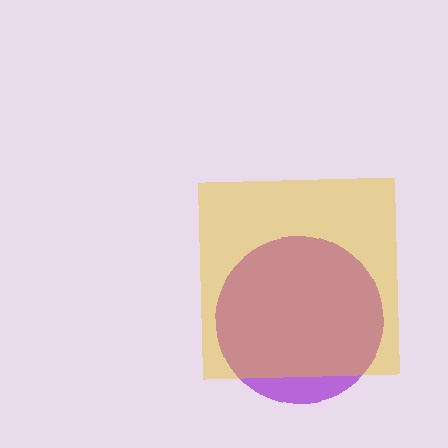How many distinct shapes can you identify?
There are 2 distinct shapes: a purple circle, a yellow square.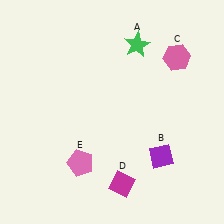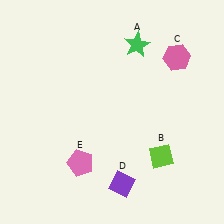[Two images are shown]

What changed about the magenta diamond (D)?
In Image 1, D is magenta. In Image 2, it changed to purple.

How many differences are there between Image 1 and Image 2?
There are 2 differences between the two images.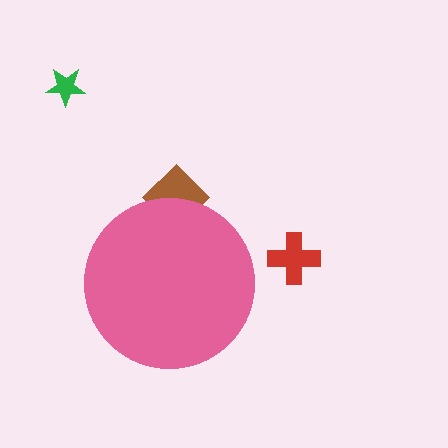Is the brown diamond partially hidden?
Yes, the brown diamond is partially hidden behind the pink circle.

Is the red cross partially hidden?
No, the red cross is fully visible.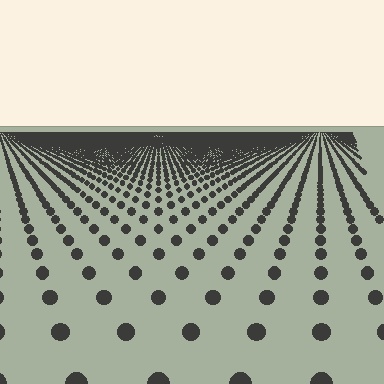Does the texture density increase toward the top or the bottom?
Density increases toward the top.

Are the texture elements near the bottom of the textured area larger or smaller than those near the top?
Larger. Near the bottom, elements are closer to the viewer and appear at a bigger on-screen size.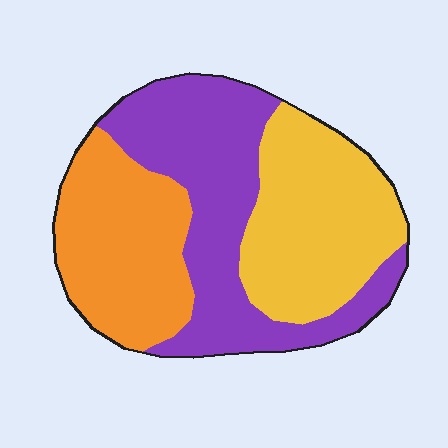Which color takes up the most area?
Purple, at roughly 40%.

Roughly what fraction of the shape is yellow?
Yellow takes up about one third (1/3) of the shape.